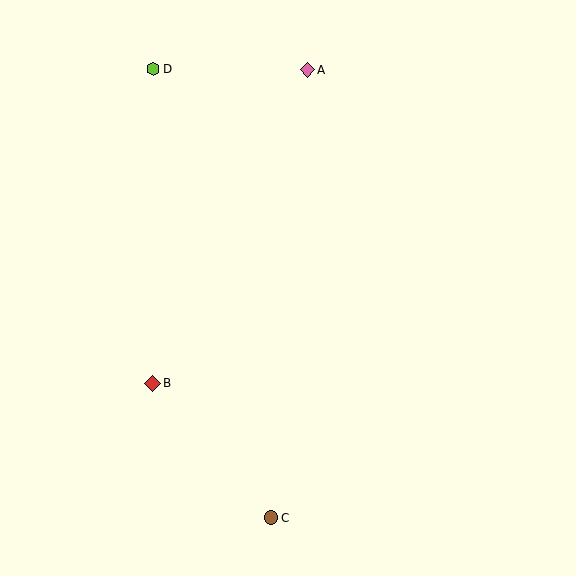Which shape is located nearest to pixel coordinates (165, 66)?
The lime hexagon (labeled D) at (153, 69) is nearest to that location.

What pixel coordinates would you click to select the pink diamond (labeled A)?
Click at (307, 70) to select the pink diamond A.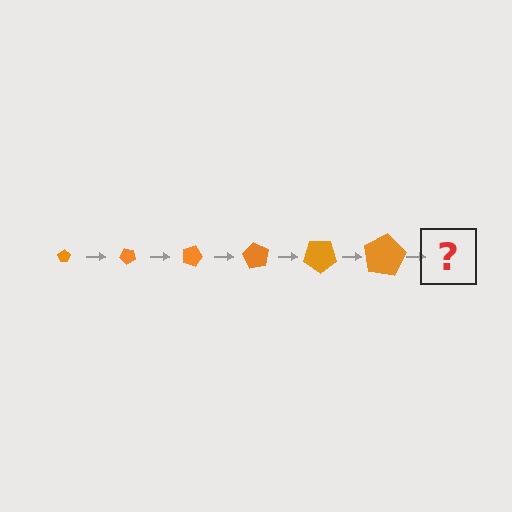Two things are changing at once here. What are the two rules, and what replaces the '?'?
The two rules are that the pentagon grows larger each step and it rotates 45 degrees each step. The '?' should be a pentagon, larger than the previous one and rotated 270 degrees from the start.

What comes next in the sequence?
The next element should be a pentagon, larger than the previous one and rotated 270 degrees from the start.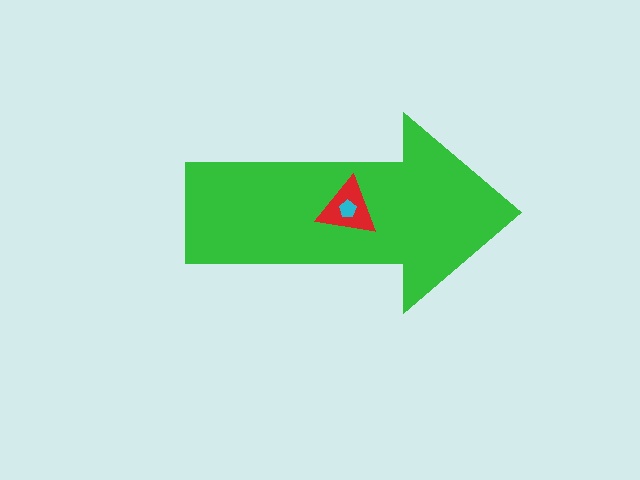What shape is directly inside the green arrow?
The red triangle.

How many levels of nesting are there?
3.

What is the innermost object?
The cyan pentagon.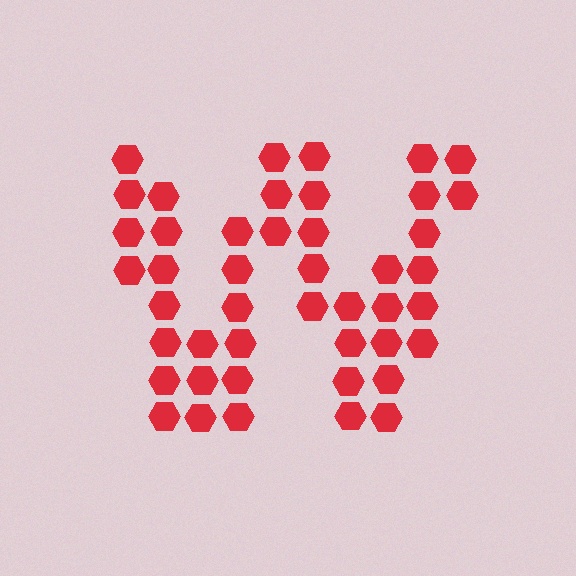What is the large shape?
The large shape is the letter W.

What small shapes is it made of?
It is made of small hexagons.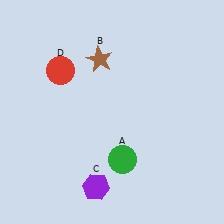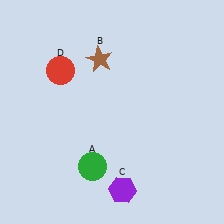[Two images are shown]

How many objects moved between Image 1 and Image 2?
2 objects moved between the two images.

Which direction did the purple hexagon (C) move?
The purple hexagon (C) moved right.